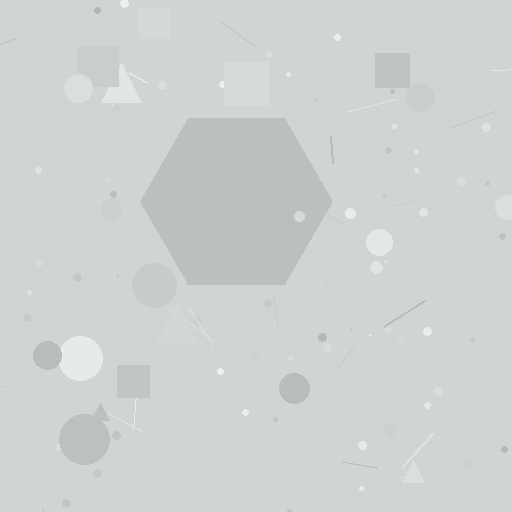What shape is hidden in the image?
A hexagon is hidden in the image.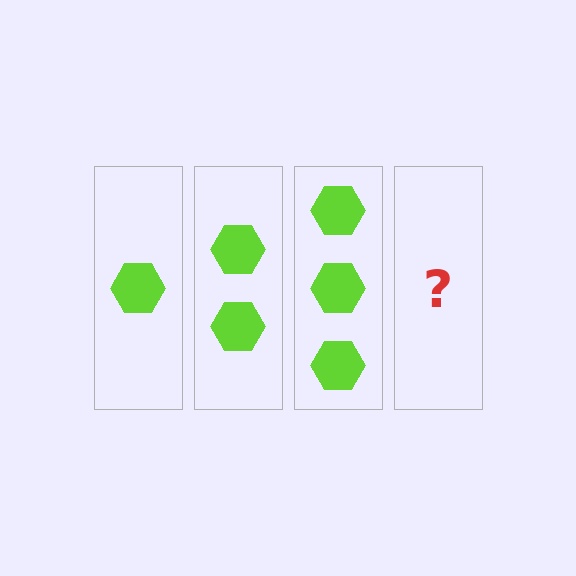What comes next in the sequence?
The next element should be 4 hexagons.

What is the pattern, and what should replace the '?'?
The pattern is that each step adds one more hexagon. The '?' should be 4 hexagons.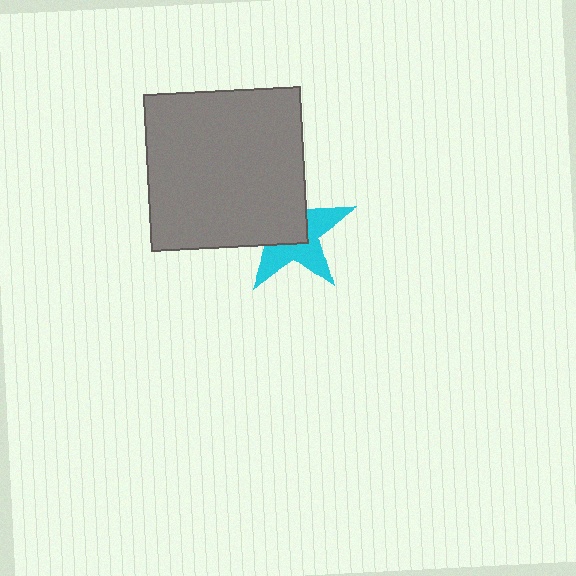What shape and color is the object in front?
The object in front is a gray square.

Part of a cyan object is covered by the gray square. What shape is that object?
It is a star.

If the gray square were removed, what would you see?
You would see the complete cyan star.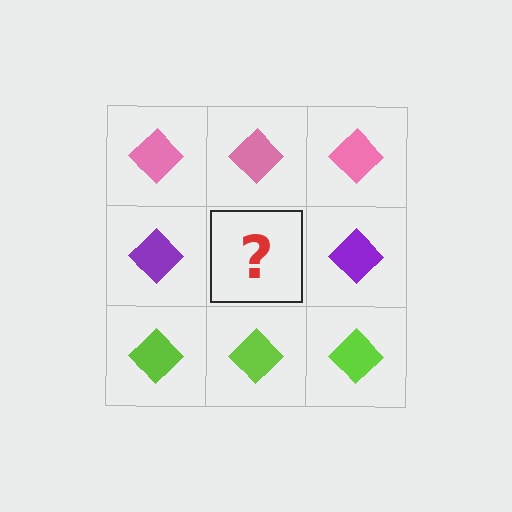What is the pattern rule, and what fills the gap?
The rule is that each row has a consistent color. The gap should be filled with a purple diamond.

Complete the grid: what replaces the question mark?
The question mark should be replaced with a purple diamond.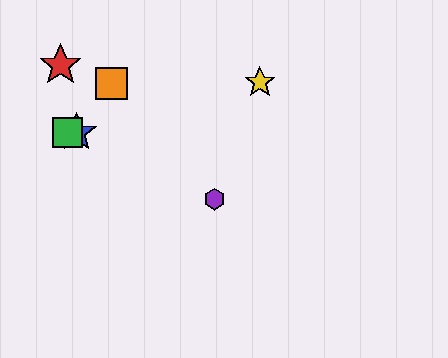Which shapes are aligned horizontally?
The blue star, the green square are aligned horizontally.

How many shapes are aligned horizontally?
2 shapes (the blue star, the green square) are aligned horizontally.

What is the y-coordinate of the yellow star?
The yellow star is at y≈82.